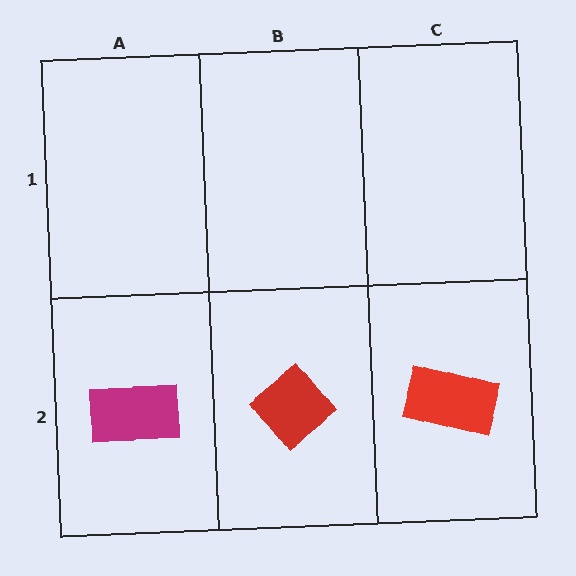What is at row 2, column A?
A magenta rectangle.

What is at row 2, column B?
A red diamond.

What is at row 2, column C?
A red rectangle.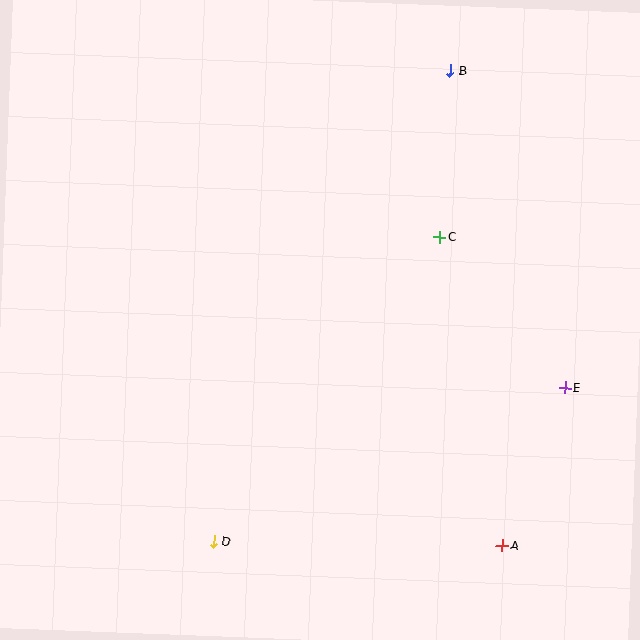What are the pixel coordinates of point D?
Point D is at (214, 541).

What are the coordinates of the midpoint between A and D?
The midpoint between A and D is at (358, 543).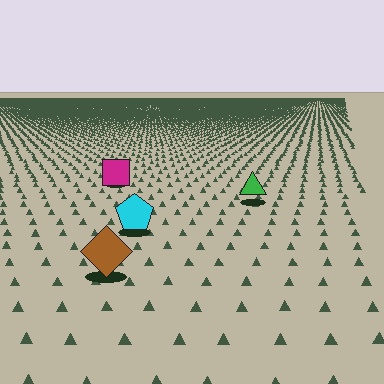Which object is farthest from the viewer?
The magenta square is farthest from the viewer. It appears smaller and the ground texture around it is denser.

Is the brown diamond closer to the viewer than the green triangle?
Yes. The brown diamond is closer — you can tell from the texture gradient: the ground texture is coarser near it.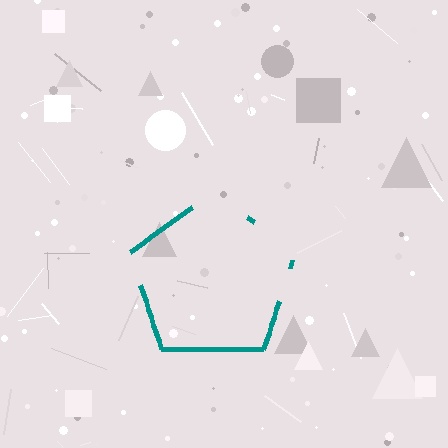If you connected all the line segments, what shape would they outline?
They would outline a pentagon.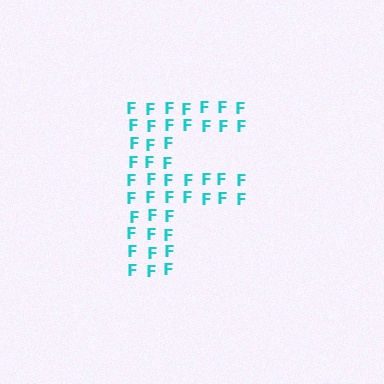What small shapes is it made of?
It is made of small letter F's.